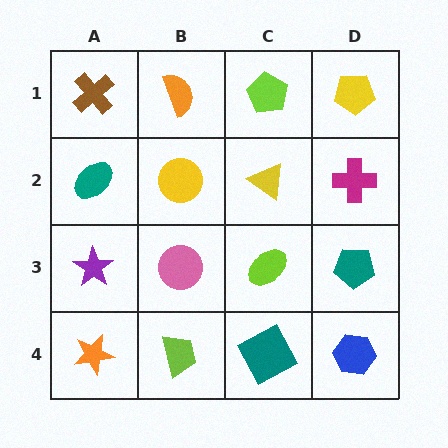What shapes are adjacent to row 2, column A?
A brown cross (row 1, column A), a purple star (row 3, column A), a yellow circle (row 2, column B).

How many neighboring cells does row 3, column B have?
4.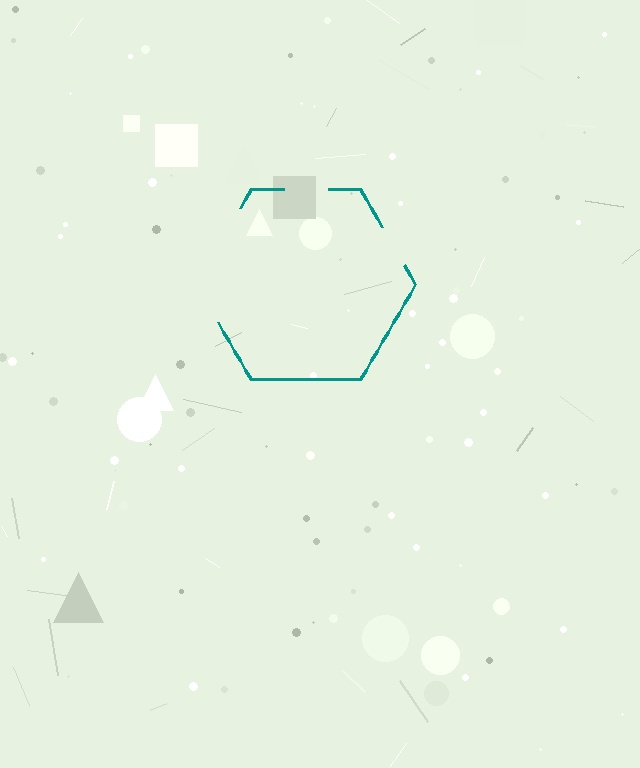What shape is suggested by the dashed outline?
The dashed outline suggests a hexagon.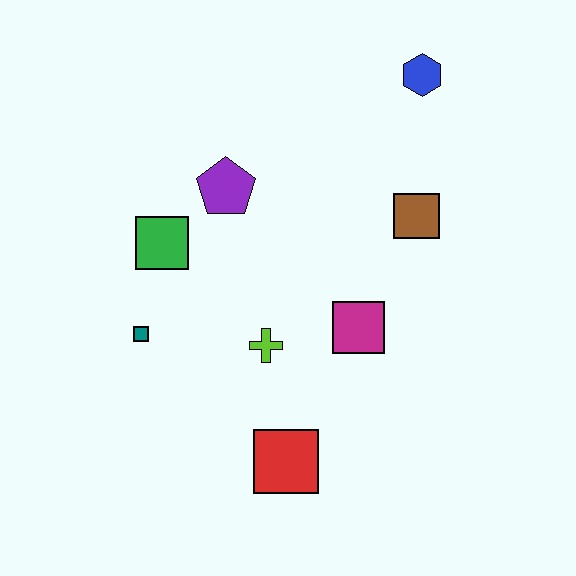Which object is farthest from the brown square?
The teal square is farthest from the brown square.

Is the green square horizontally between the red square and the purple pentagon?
No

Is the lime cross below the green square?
Yes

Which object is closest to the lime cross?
The magenta square is closest to the lime cross.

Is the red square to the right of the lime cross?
Yes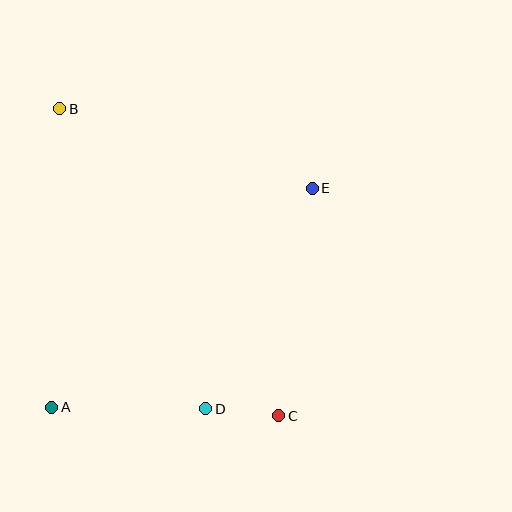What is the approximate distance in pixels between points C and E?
The distance between C and E is approximately 230 pixels.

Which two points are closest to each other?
Points C and D are closest to each other.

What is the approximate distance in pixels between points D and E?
The distance between D and E is approximately 245 pixels.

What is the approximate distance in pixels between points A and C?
The distance between A and C is approximately 227 pixels.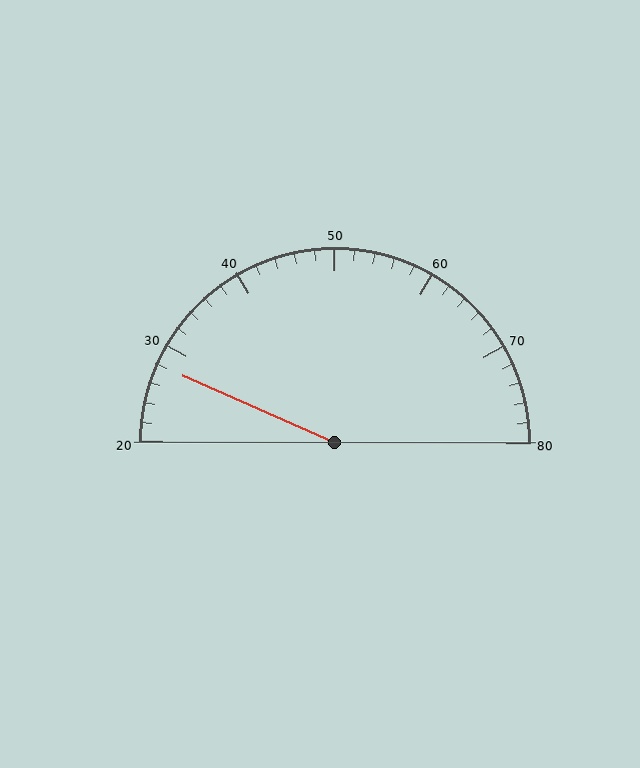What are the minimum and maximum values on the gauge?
The gauge ranges from 20 to 80.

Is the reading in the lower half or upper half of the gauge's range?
The reading is in the lower half of the range (20 to 80).